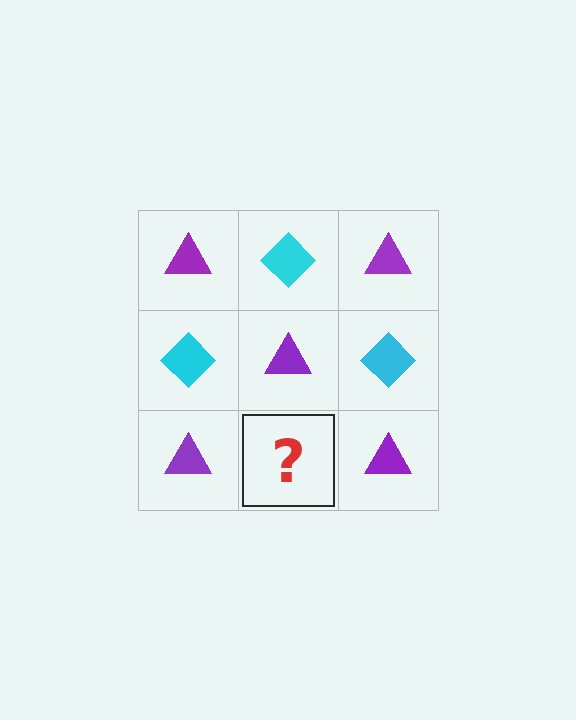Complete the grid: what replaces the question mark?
The question mark should be replaced with a cyan diamond.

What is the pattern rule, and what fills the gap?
The rule is that it alternates purple triangle and cyan diamond in a checkerboard pattern. The gap should be filled with a cyan diamond.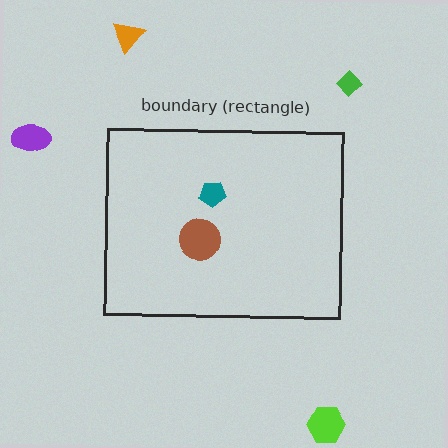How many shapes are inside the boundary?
2 inside, 4 outside.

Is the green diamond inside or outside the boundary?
Outside.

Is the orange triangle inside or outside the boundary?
Outside.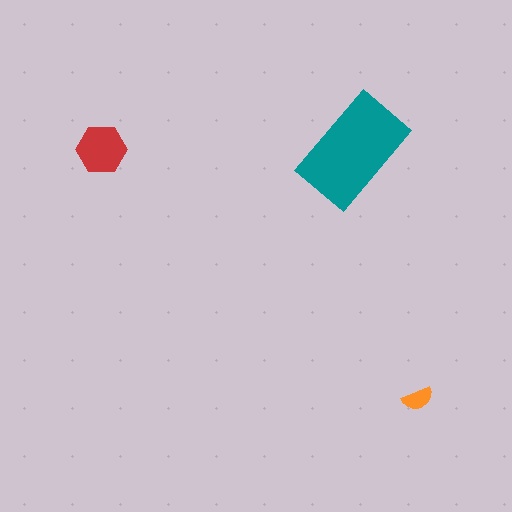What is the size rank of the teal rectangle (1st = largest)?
1st.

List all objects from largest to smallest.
The teal rectangle, the red hexagon, the orange semicircle.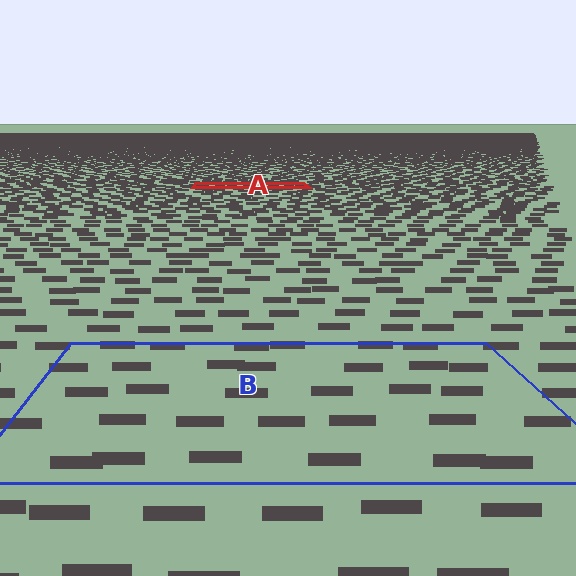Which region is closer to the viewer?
Region B is closer. The texture elements there are larger and more spread out.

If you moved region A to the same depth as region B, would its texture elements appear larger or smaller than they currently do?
They would appear larger. At a closer depth, the same texture elements are projected at a bigger on-screen size.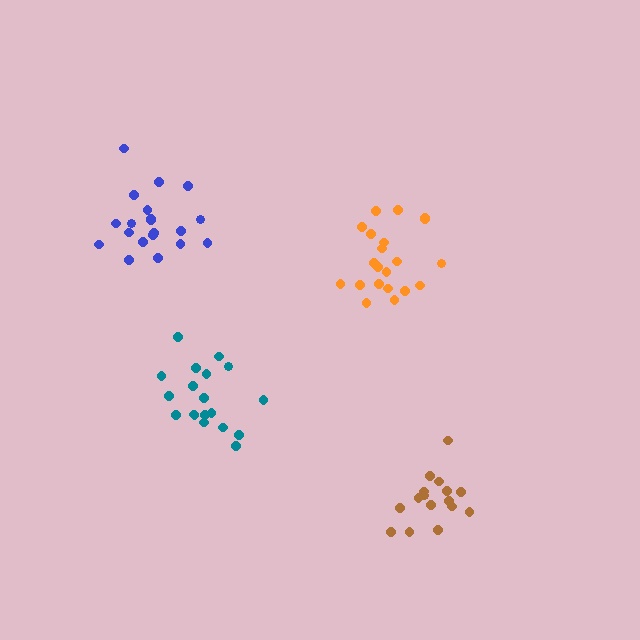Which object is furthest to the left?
The blue cluster is leftmost.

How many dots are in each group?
Group 1: 16 dots, Group 2: 19 dots, Group 3: 21 dots, Group 4: 20 dots (76 total).